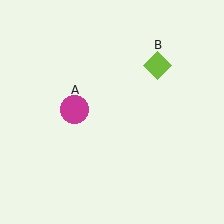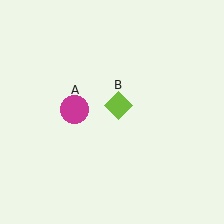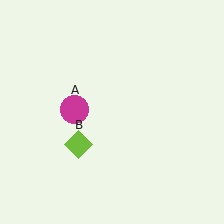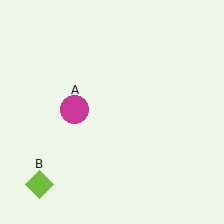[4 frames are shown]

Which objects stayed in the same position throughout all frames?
Magenta circle (object A) remained stationary.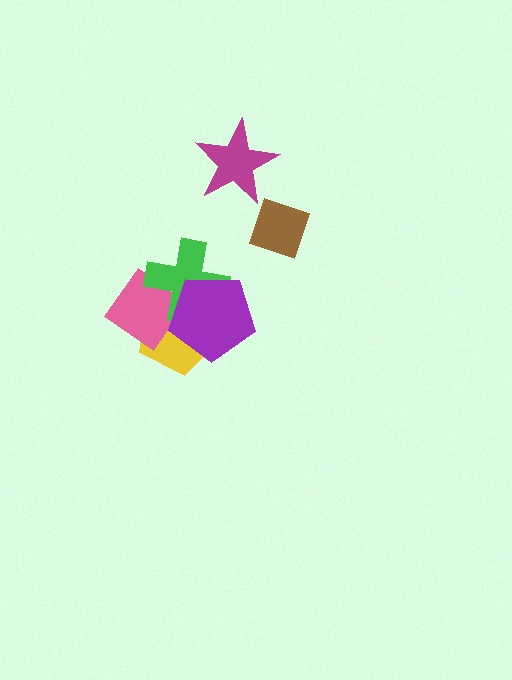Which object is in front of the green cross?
The purple pentagon is in front of the green cross.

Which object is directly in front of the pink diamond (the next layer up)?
The green cross is directly in front of the pink diamond.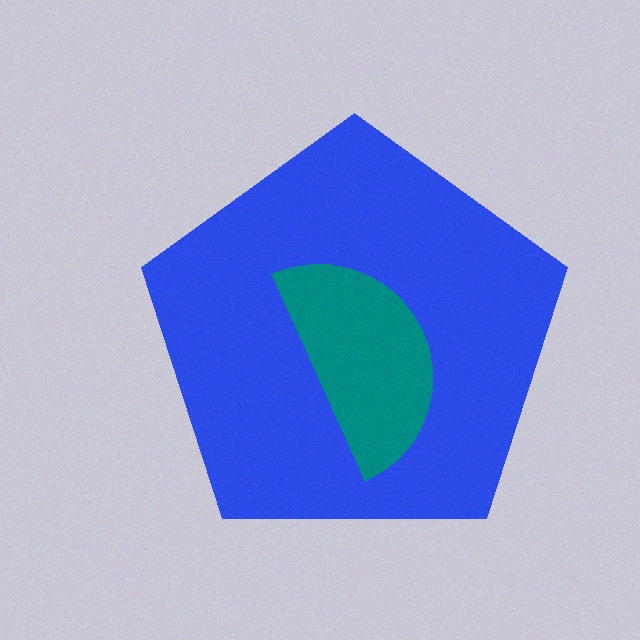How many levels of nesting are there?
2.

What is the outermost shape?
The blue pentagon.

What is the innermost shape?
The teal semicircle.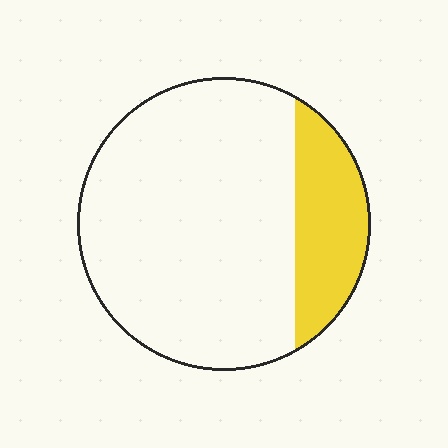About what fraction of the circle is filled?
About one fifth (1/5).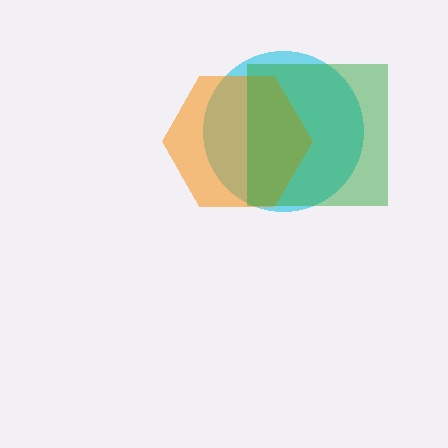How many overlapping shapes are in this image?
There are 3 overlapping shapes in the image.